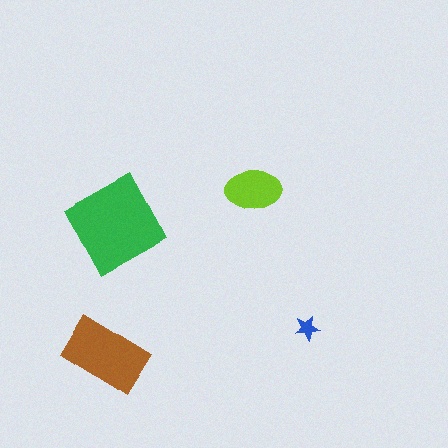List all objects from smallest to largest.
The blue star, the lime ellipse, the brown rectangle, the green diamond.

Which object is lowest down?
The brown rectangle is bottommost.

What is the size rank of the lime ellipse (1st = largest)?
3rd.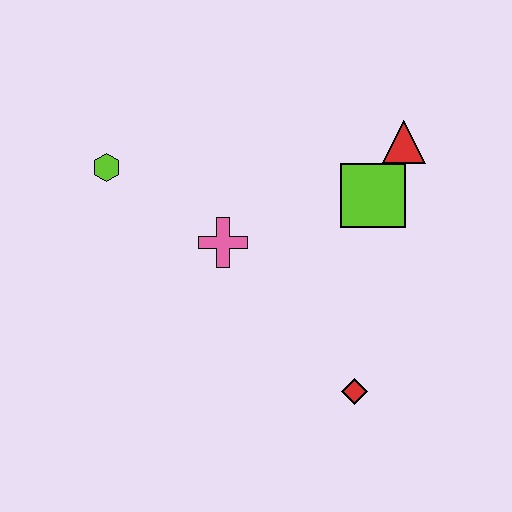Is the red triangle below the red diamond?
No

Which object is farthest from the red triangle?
The lime hexagon is farthest from the red triangle.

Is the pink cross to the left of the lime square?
Yes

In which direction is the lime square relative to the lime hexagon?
The lime square is to the right of the lime hexagon.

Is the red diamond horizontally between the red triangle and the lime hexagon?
Yes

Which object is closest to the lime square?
The red triangle is closest to the lime square.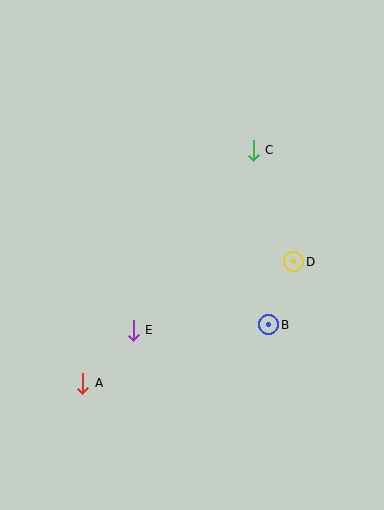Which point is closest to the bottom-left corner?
Point A is closest to the bottom-left corner.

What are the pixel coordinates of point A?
Point A is at (83, 383).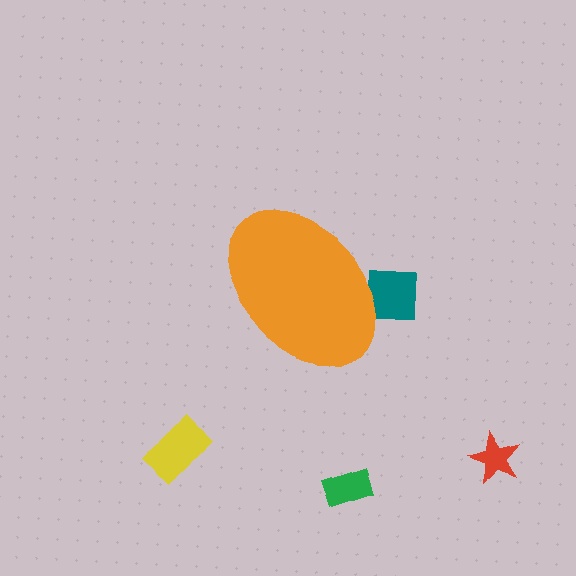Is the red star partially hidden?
No, the red star is fully visible.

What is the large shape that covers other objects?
An orange ellipse.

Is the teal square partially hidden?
Yes, the teal square is partially hidden behind the orange ellipse.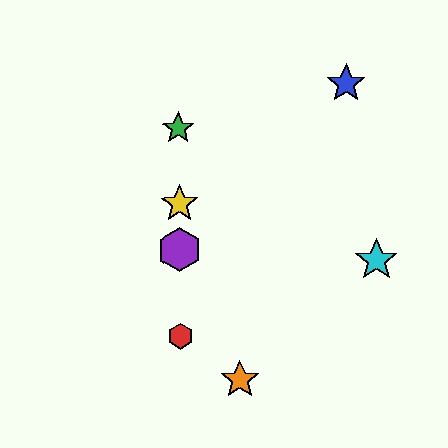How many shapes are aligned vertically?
4 shapes (the red hexagon, the green star, the yellow star, the purple hexagon) are aligned vertically.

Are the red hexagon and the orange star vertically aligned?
No, the red hexagon is at x≈180 and the orange star is at x≈240.